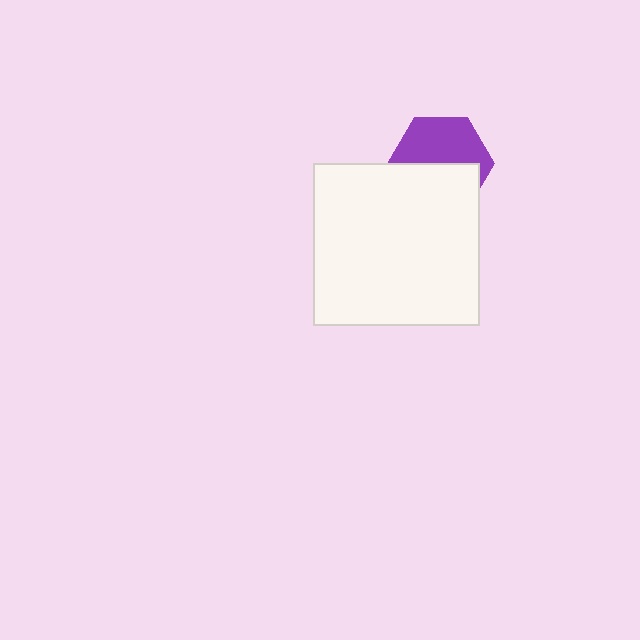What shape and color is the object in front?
The object in front is a white rectangle.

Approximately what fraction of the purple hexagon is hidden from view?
Roughly 47% of the purple hexagon is hidden behind the white rectangle.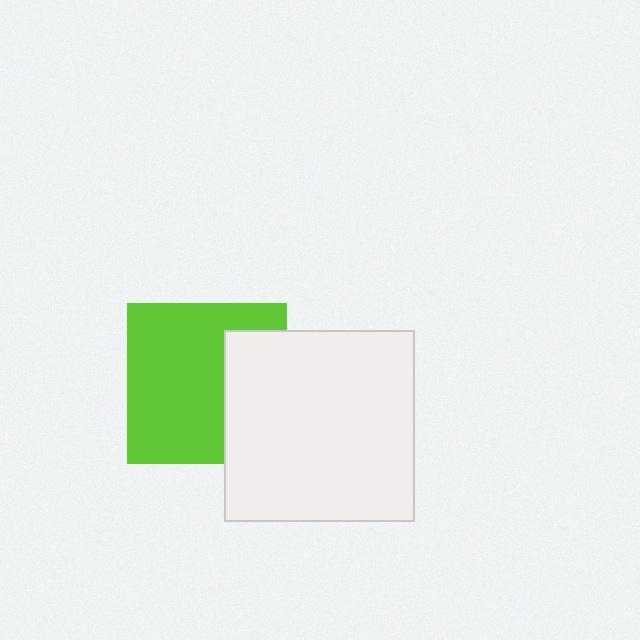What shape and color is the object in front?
The object in front is a white square.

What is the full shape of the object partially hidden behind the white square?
The partially hidden object is a lime square.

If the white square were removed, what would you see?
You would see the complete lime square.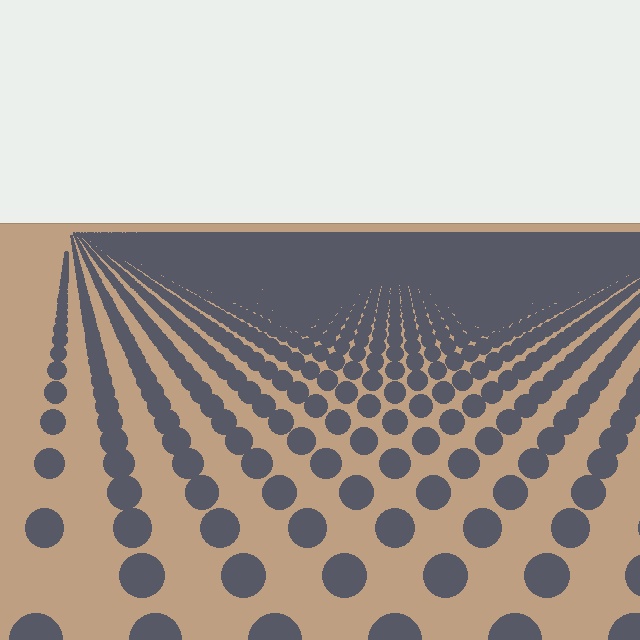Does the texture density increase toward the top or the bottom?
Density increases toward the top.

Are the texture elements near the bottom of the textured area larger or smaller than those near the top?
Larger. Near the bottom, elements are closer to the viewer and appear at a bigger on-screen size.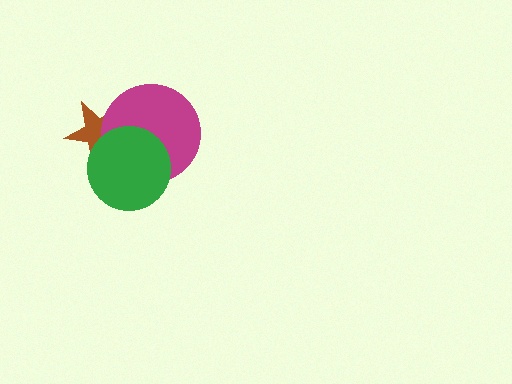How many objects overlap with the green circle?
2 objects overlap with the green circle.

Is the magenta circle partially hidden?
Yes, it is partially covered by another shape.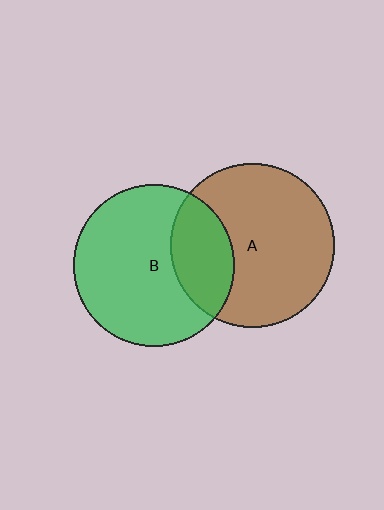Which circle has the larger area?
Circle A (brown).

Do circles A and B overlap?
Yes.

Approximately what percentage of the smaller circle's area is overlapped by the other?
Approximately 25%.